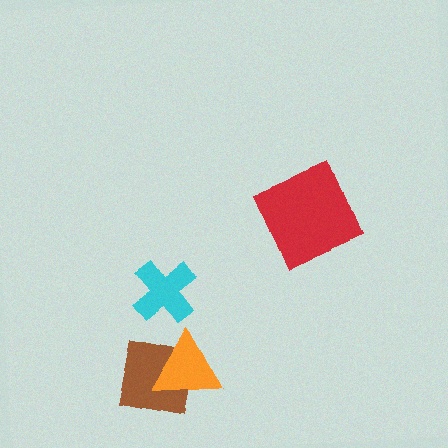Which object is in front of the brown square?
The orange triangle is in front of the brown square.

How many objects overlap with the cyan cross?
0 objects overlap with the cyan cross.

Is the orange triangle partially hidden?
No, no other shape covers it.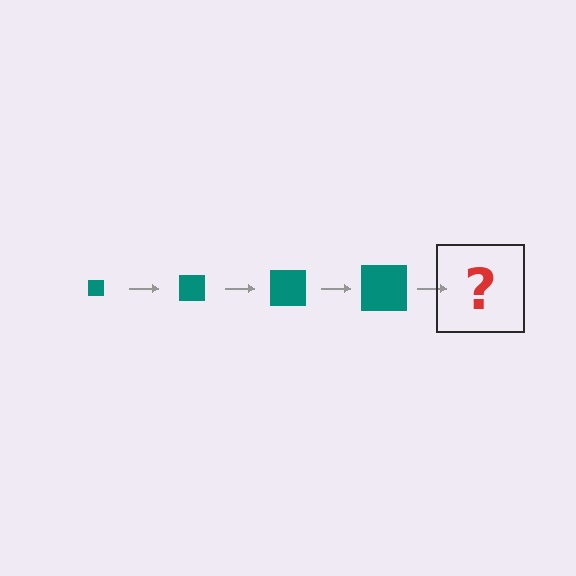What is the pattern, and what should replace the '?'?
The pattern is that the square gets progressively larger each step. The '?' should be a teal square, larger than the previous one.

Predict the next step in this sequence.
The next step is a teal square, larger than the previous one.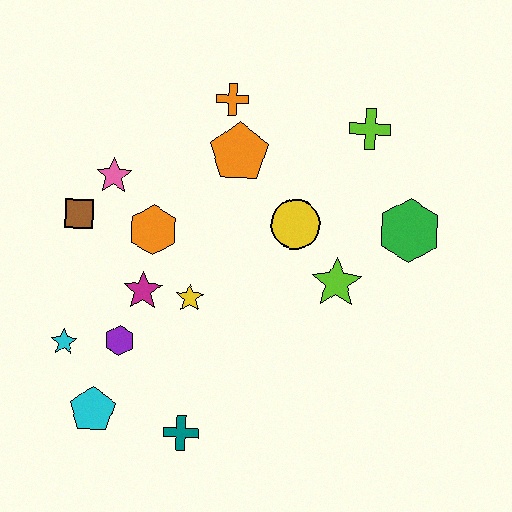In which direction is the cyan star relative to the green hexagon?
The cyan star is to the left of the green hexagon.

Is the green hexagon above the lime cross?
No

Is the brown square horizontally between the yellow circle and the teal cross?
No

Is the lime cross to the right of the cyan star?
Yes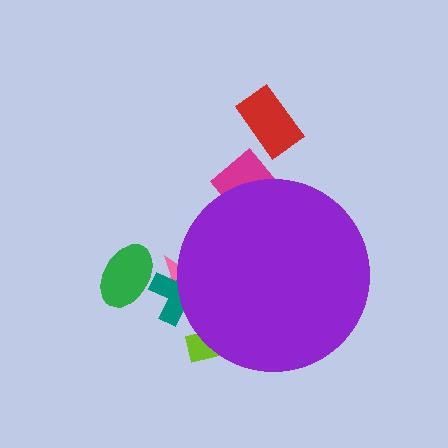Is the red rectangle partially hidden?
No, the red rectangle is fully visible.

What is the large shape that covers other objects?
A purple circle.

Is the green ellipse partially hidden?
No, the green ellipse is fully visible.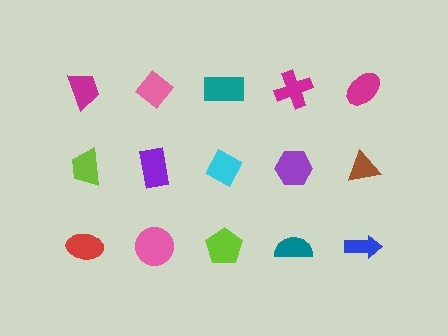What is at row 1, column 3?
A teal rectangle.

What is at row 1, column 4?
A magenta cross.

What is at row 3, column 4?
A teal semicircle.